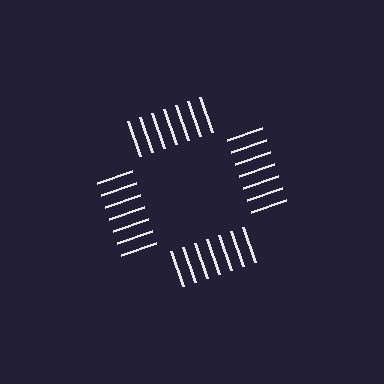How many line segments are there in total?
28 — 7 along each of the 4 edges.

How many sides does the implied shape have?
4 sides — the line-ends trace a square.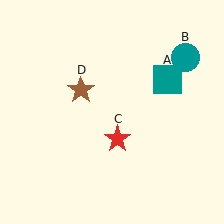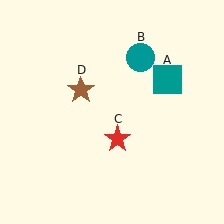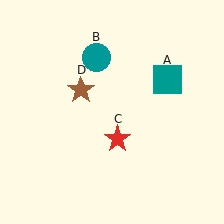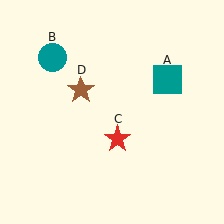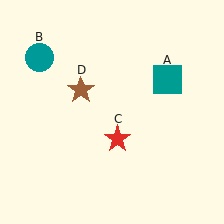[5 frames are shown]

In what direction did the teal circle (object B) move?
The teal circle (object B) moved left.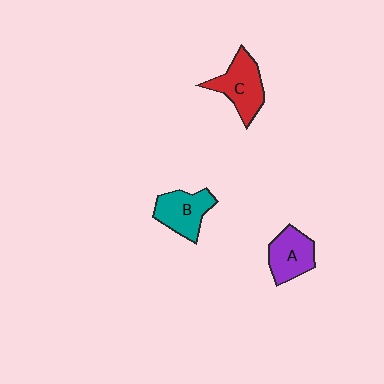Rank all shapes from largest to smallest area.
From largest to smallest: C (red), B (teal), A (purple).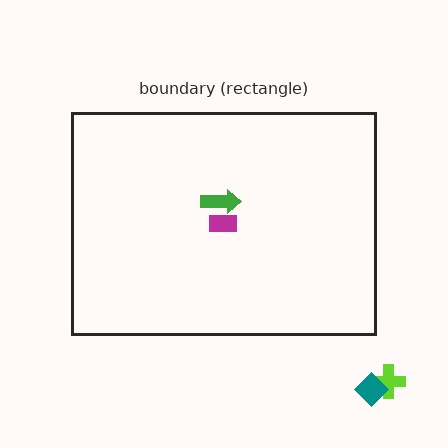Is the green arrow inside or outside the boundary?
Inside.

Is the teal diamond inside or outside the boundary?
Outside.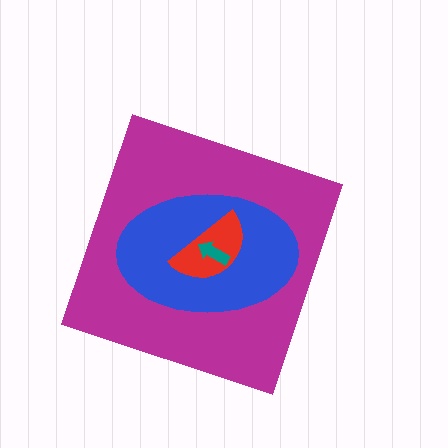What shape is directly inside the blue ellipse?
The red semicircle.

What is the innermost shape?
The teal arrow.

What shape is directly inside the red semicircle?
The teal arrow.